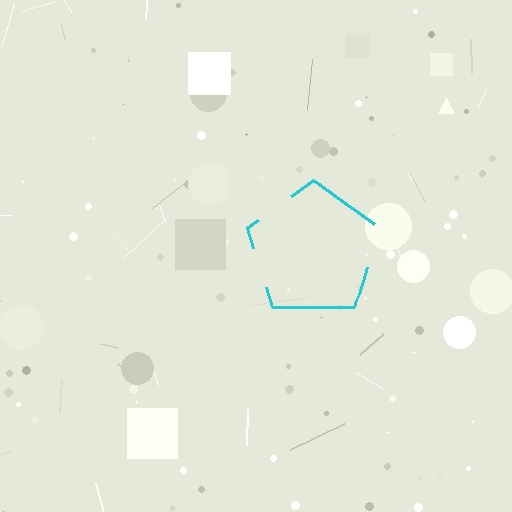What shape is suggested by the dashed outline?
The dashed outline suggests a pentagon.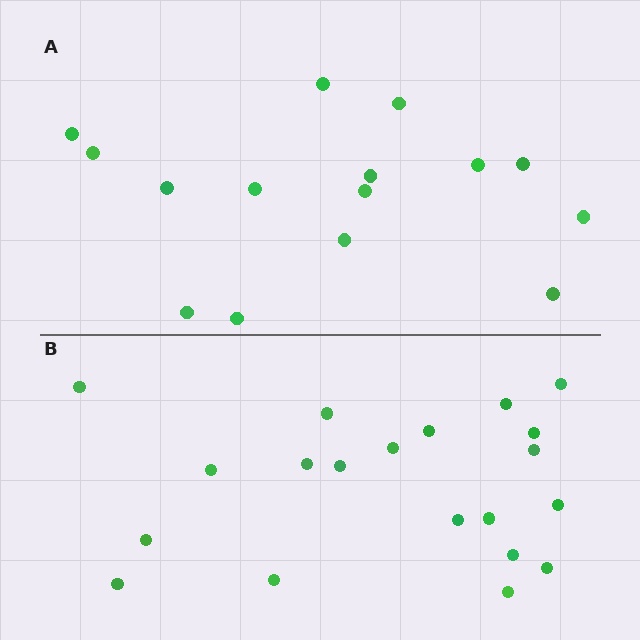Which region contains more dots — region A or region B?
Region B (the bottom region) has more dots.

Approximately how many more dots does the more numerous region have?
Region B has about 5 more dots than region A.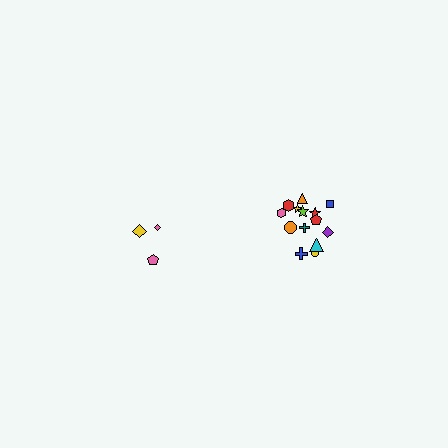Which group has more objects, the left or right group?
The right group.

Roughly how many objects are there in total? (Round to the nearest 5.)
Roughly 20 objects in total.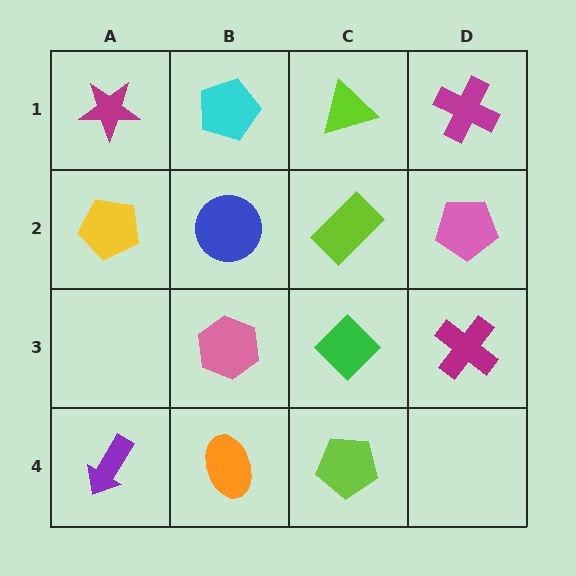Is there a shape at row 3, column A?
No, that cell is empty.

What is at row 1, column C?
A lime triangle.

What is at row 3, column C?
A green diamond.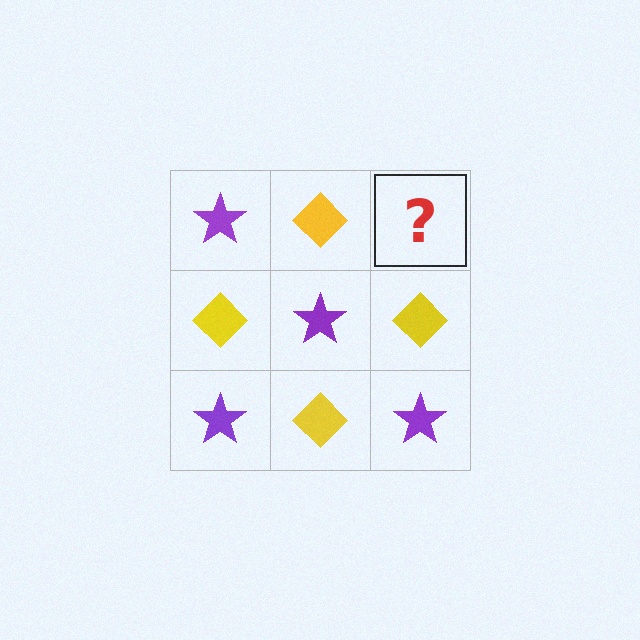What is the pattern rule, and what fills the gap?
The rule is that it alternates purple star and yellow diamond in a checkerboard pattern. The gap should be filled with a purple star.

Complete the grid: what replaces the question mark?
The question mark should be replaced with a purple star.